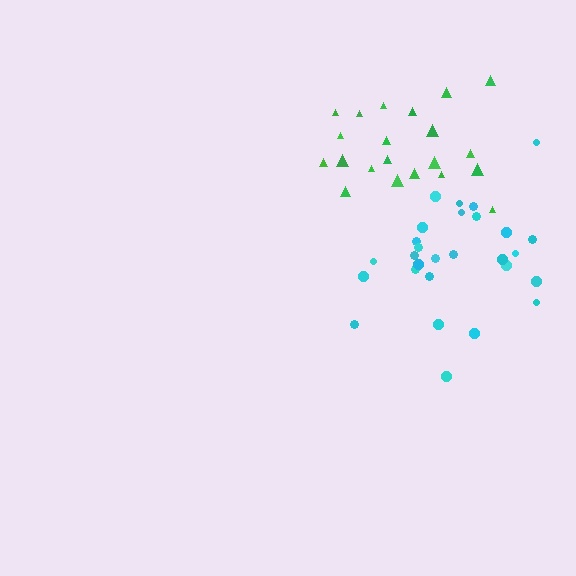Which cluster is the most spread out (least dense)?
Cyan.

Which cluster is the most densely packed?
Green.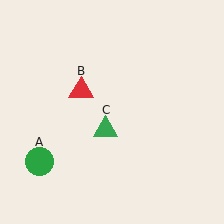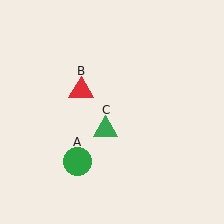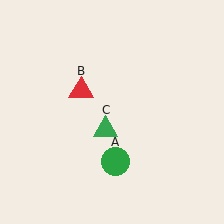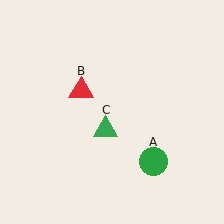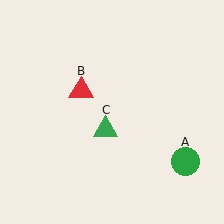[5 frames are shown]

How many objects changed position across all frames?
1 object changed position: green circle (object A).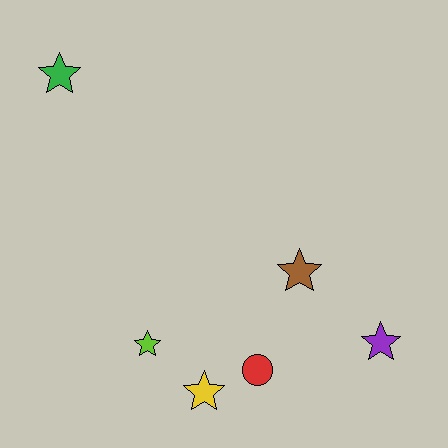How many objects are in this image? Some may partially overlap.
There are 6 objects.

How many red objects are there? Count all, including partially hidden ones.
There is 1 red object.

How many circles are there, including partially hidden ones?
There is 1 circle.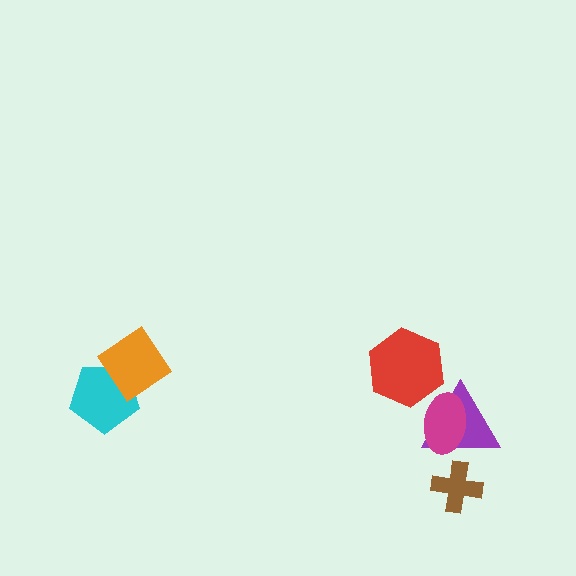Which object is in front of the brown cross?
The purple triangle is in front of the brown cross.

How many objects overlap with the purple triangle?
2 objects overlap with the purple triangle.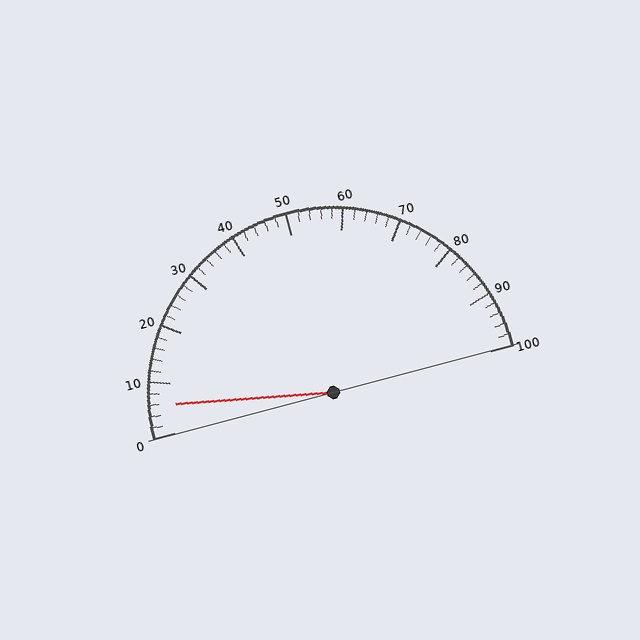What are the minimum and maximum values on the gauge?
The gauge ranges from 0 to 100.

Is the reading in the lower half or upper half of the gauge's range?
The reading is in the lower half of the range (0 to 100).